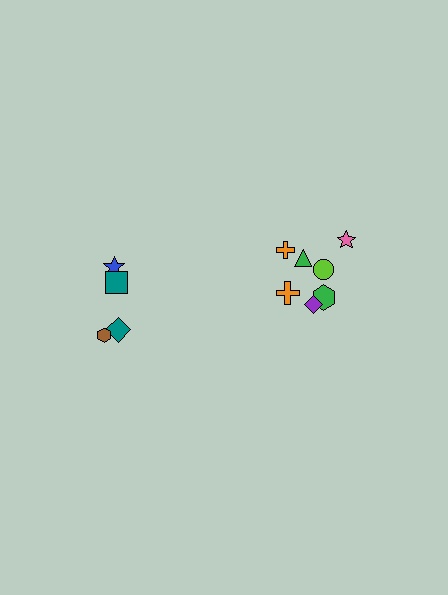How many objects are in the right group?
There are 7 objects.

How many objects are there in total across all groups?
There are 11 objects.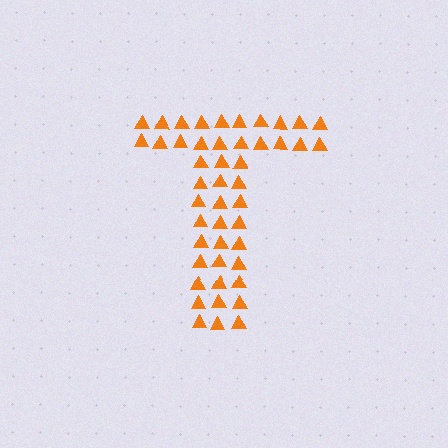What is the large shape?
The large shape is the letter T.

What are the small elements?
The small elements are triangles.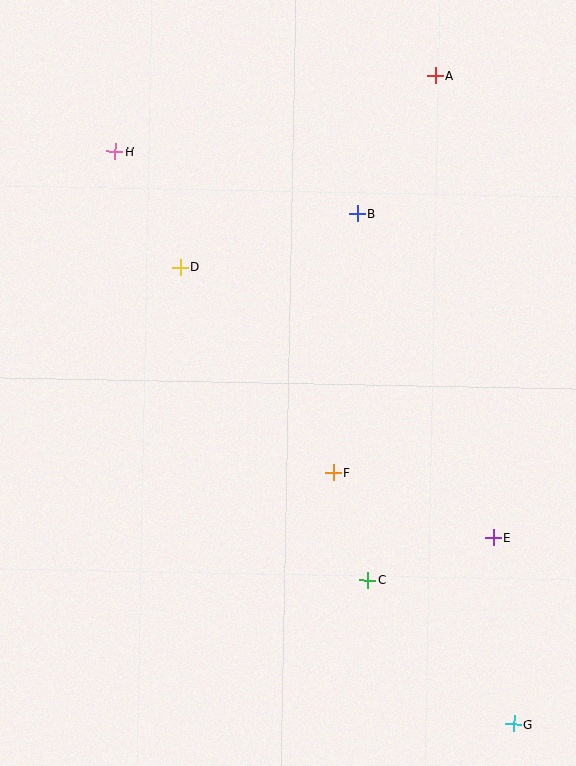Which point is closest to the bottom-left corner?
Point C is closest to the bottom-left corner.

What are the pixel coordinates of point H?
Point H is at (115, 151).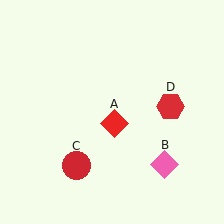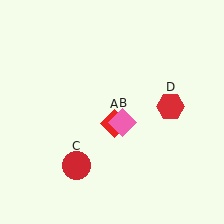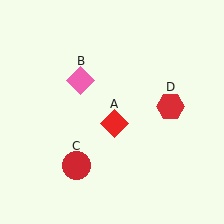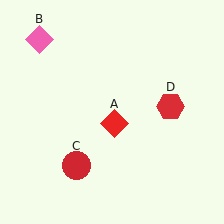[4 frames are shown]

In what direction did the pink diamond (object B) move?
The pink diamond (object B) moved up and to the left.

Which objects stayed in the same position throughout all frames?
Red diamond (object A) and red circle (object C) and red hexagon (object D) remained stationary.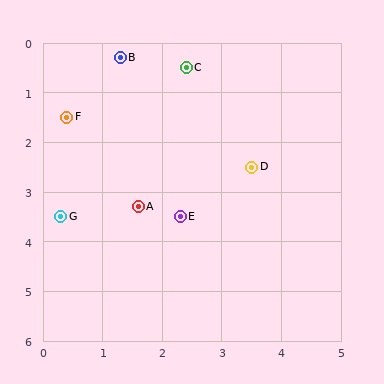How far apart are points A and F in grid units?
Points A and F are about 2.2 grid units apart.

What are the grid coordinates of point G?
Point G is at approximately (0.3, 3.5).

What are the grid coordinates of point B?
Point B is at approximately (1.3, 0.3).